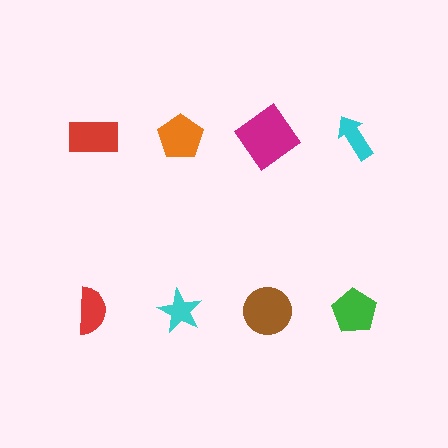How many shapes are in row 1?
4 shapes.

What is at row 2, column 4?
A green pentagon.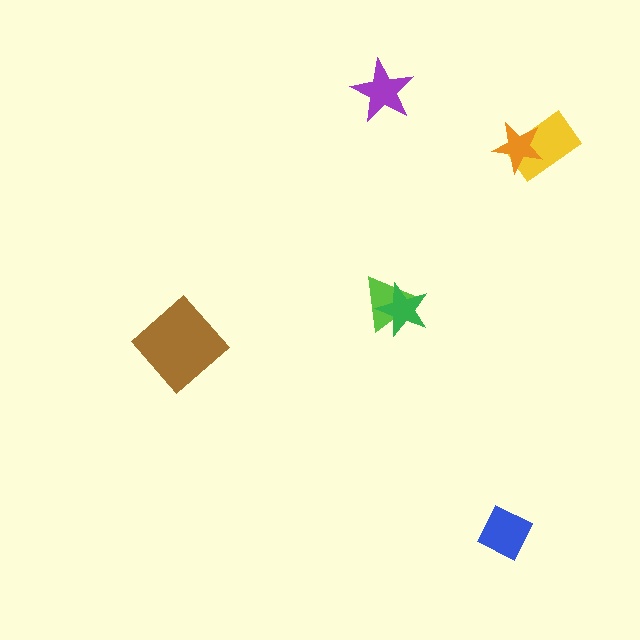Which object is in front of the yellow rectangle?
The orange star is in front of the yellow rectangle.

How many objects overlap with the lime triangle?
1 object overlaps with the lime triangle.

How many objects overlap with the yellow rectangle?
1 object overlaps with the yellow rectangle.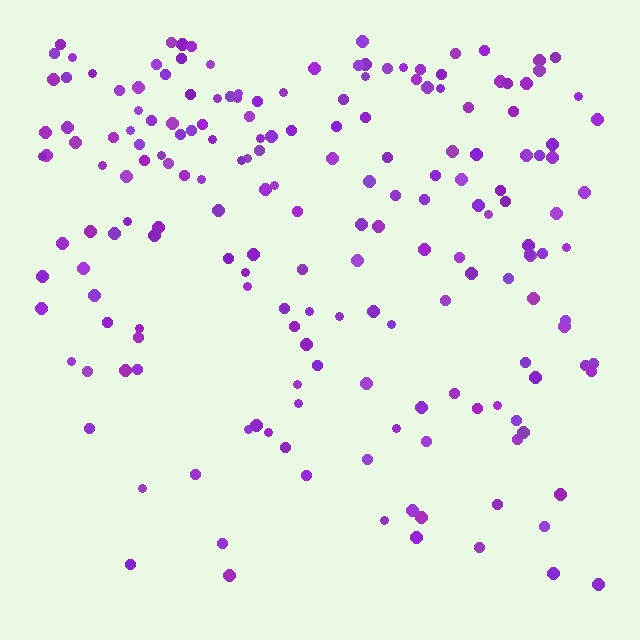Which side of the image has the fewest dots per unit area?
The bottom.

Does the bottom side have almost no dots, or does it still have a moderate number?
Still a moderate number, just noticeably fewer than the top.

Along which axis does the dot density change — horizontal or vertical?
Vertical.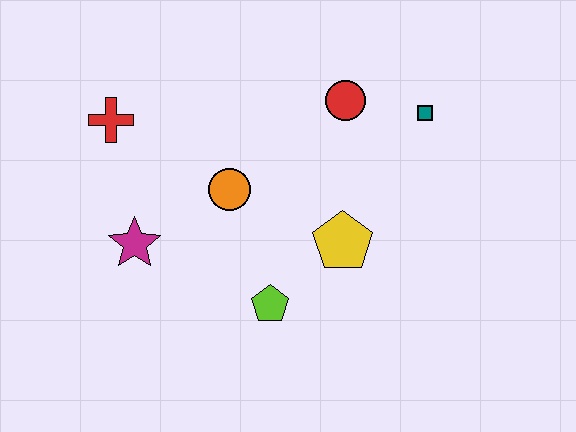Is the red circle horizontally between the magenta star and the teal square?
Yes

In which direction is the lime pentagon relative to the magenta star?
The lime pentagon is to the right of the magenta star.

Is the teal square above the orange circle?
Yes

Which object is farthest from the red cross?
The teal square is farthest from the red cross.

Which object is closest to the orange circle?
The magenta star is closest to the orange circle.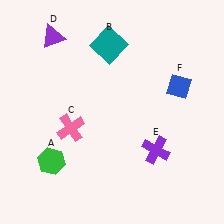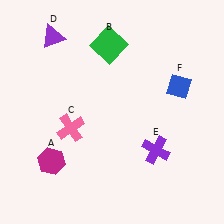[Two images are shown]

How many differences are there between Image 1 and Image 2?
There are 2 differences between the two images.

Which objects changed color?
A changed from green to magenta. B changed from teal to green.